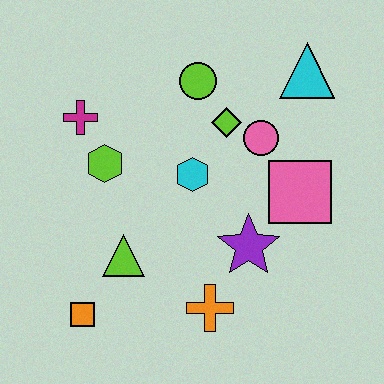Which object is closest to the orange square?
The lime triangle is closest to the orange square.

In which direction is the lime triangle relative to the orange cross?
The lime triangle is to the left of the orange cross.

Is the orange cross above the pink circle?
No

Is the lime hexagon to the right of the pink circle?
No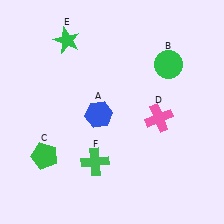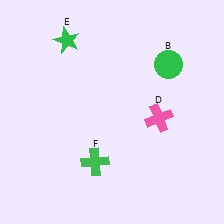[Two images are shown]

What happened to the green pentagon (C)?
The green pentagon (C) was removed in Image 2. It was in the bottom-left area of Image 1.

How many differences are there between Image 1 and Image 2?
There are 2 differences between the two images.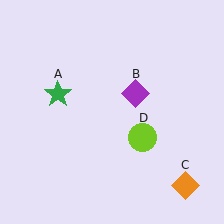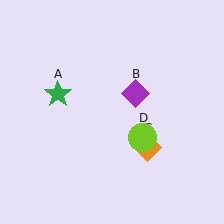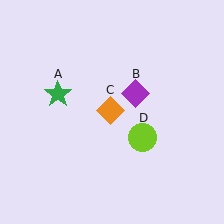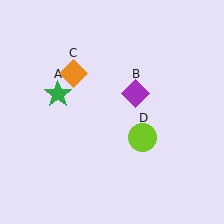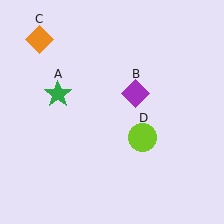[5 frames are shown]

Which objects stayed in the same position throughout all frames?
Green star (object A) and purple diamond (object B) and lime circle (object D) remained stationary.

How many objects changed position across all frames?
1 object changed position: orange diamond (object C).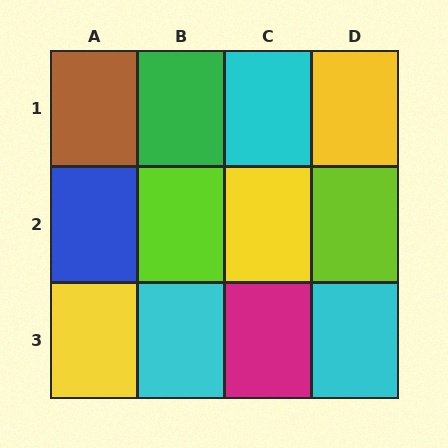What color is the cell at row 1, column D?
Yellow.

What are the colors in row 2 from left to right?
Blue, lime, yellow, lime.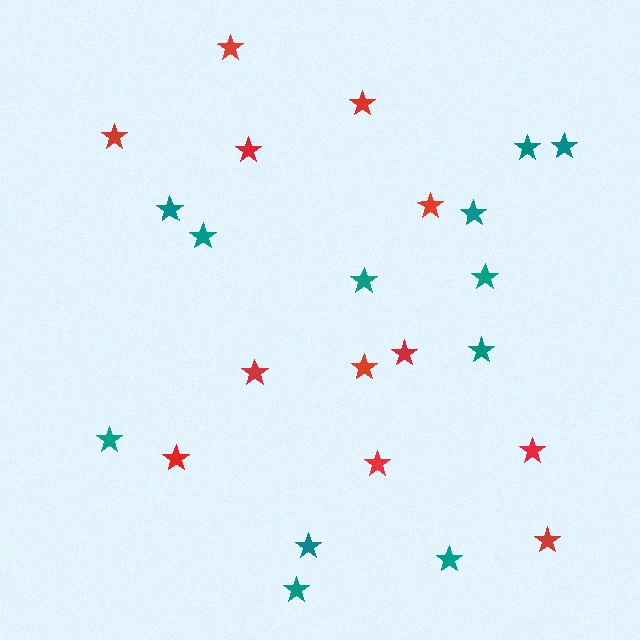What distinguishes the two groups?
There are 2 groups: one group of teal stars (12) and one group of red stars (12).